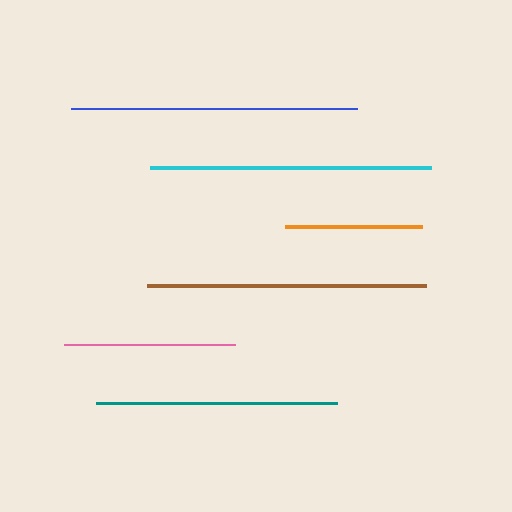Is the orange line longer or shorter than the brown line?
The brown line is longer than the orange line.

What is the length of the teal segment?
The teal segment is approximately 241 pixels long.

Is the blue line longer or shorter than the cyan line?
The blue line is longer than the cyan line.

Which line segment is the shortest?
The orange line is the shortest at approximately 137 pixels.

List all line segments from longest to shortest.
From longest to shortest: blue, cyan, brown, teal, pink, orange.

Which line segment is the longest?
The blue line is the longest at approximately 286 pixels.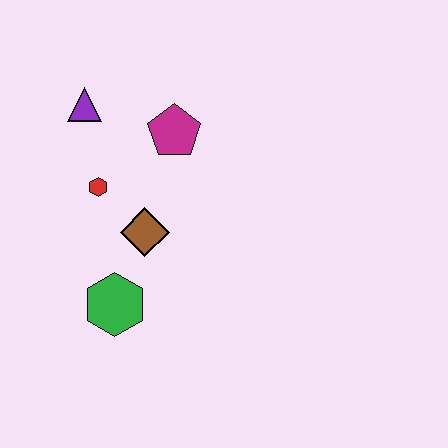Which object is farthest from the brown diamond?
The purple triangle is farthest from the brown diamond.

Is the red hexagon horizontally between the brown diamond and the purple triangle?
Yes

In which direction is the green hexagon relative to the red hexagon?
The green hexagon is below the red hexagon.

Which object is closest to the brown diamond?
The red hexagon is closest to the brown diamond.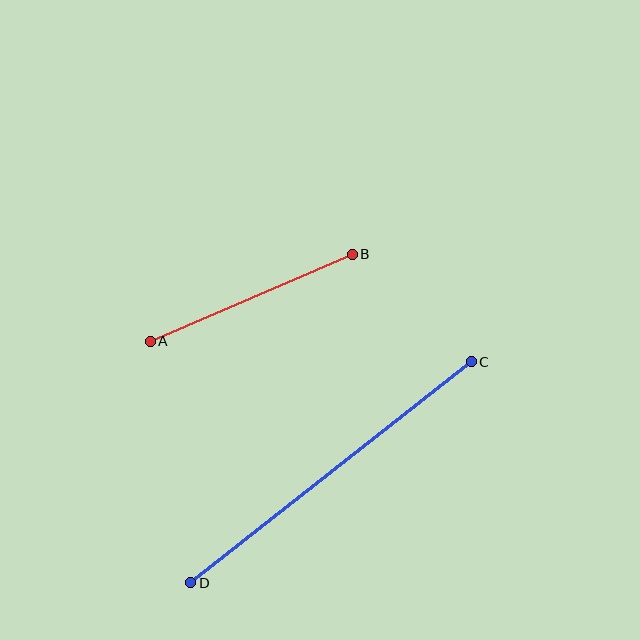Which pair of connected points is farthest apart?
Points C and D are farthest apart.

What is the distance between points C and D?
The distance is approximately 357 pixels.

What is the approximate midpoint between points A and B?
The midpoint is at approximately (251, 298) pixels.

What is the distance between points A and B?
The distance is approximately 220 pixels.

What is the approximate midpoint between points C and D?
The midpoint is at approximately (331, 472) pixels.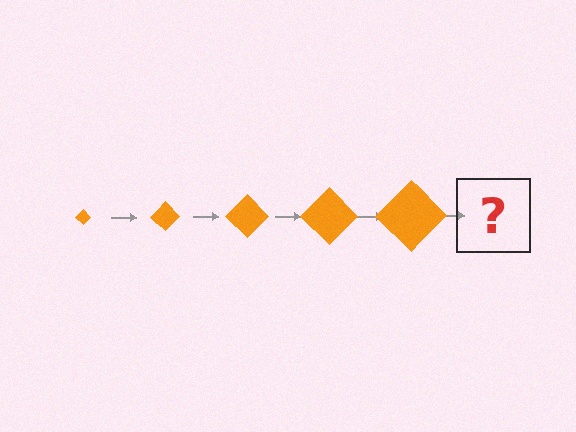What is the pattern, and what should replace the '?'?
The pattern is that the diamond gets progressively larger each step. The '?' should be an orange diamond, larger than the previous one.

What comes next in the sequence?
The next element should be an orange diamond, larger than the previous one.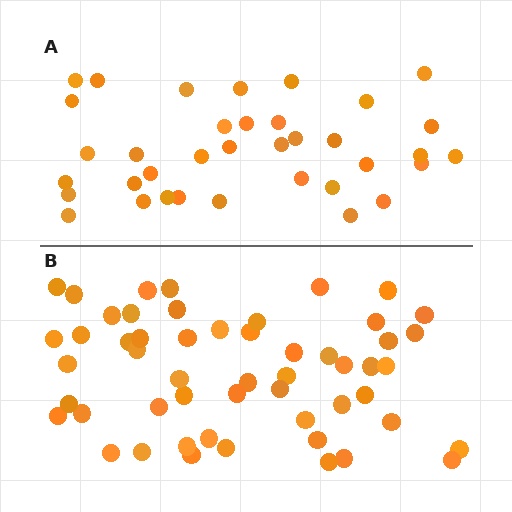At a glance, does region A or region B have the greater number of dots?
Region B (the bottom region) has more dots.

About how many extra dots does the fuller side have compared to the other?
Region B has approximately 15 more dots than region A.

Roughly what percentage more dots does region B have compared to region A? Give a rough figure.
About 45% more.